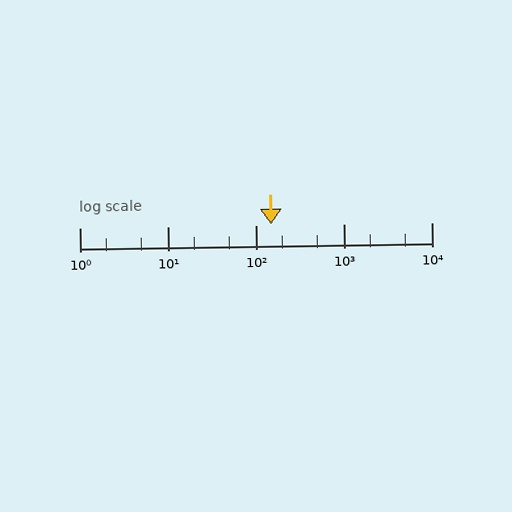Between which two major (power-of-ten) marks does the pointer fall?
The pointer is between 100 and 1000.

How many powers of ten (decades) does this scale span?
The scale spans 4 decades, from 1 to 10000.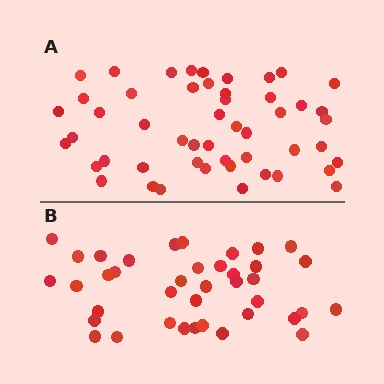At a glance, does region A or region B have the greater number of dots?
Region A (the top region) has more dots.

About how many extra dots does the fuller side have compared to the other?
Region A has roughly 12 or so more dots than region B.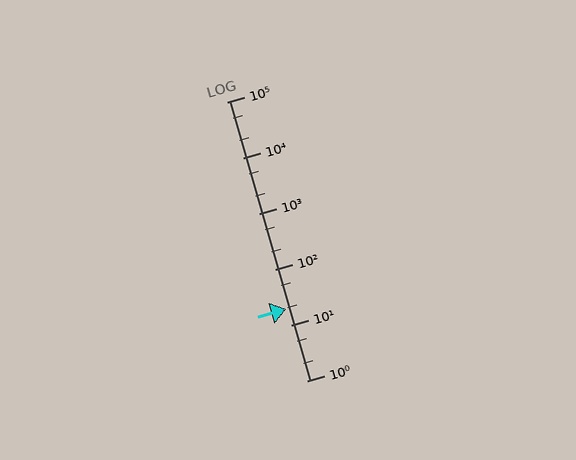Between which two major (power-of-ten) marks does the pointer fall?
The pointer is between 10 and 100.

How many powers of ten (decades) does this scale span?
The scale spans 5 decades, from 1 to 100000.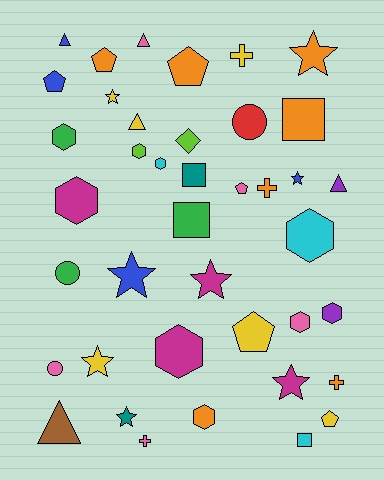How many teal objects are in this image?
There are 2 teal objects.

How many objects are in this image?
There are 40 objects.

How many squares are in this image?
There are 4 squares.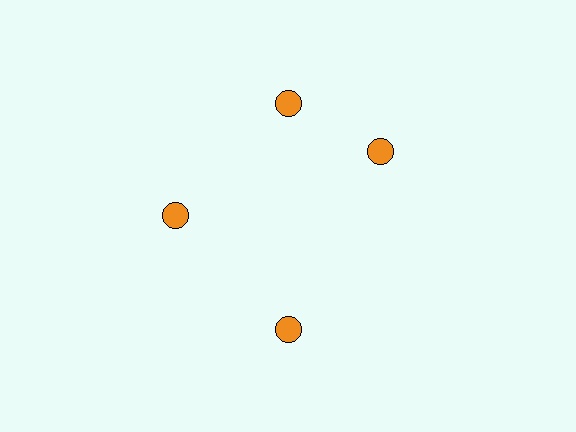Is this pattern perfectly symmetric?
No. The 4 orange circles are arranged in a ring, but one element near the 3 o'clock position is rotated out of alignment along the ring, breaking the 4-fold rotational symmetry.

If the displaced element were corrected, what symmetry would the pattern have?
It would have 4-fold rotational symmetry — the pattern would map onto itself every 90 degrees.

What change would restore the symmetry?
The symmetry would be restored by rotating it back into even spacing with its neighbors so that all 4 circles sit at equal angles and equal distance from the center.